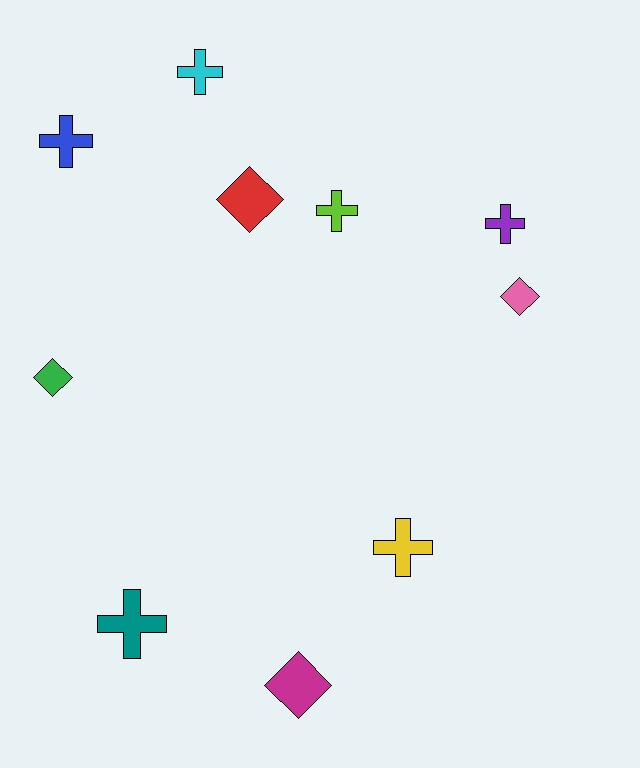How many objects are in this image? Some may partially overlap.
There are 10 objects.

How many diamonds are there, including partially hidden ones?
There are 4 diamonds.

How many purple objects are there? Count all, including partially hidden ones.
There is 1 purple object.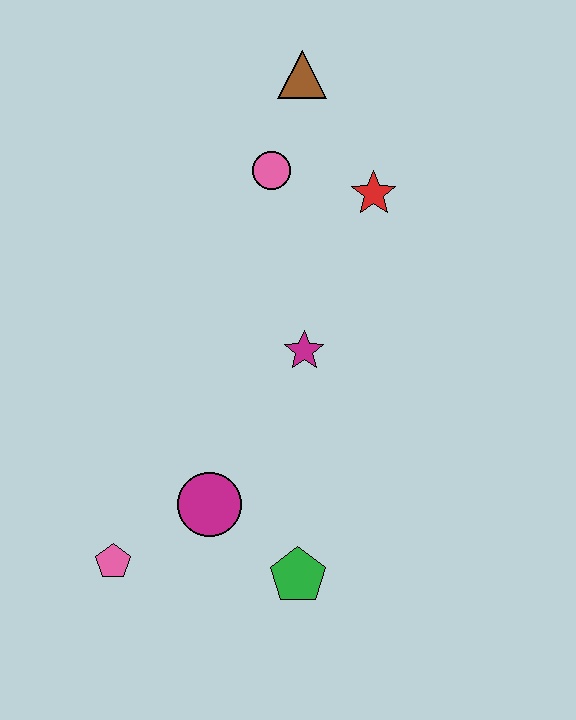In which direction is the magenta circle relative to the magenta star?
The magenta circle is below the magenta star.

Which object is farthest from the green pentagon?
The brown triangle is farthest from the green pentagon.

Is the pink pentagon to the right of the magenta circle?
No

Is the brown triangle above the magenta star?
Yes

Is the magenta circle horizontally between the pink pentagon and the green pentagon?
Yes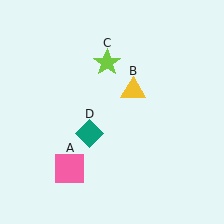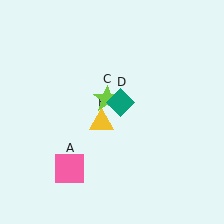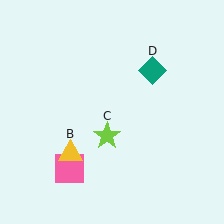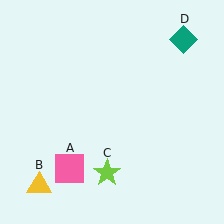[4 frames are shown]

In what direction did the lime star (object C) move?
The lime star (object C) moved down.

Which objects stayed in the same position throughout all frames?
Pink square (object A) remained stationary.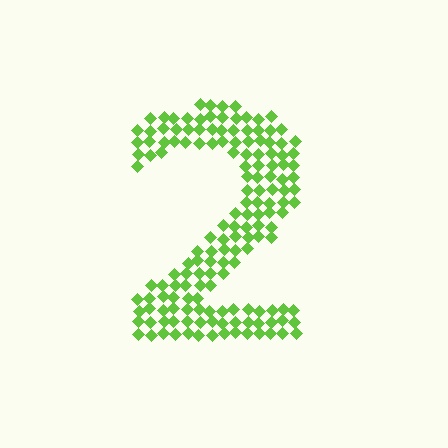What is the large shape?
The large shape is the digit 2.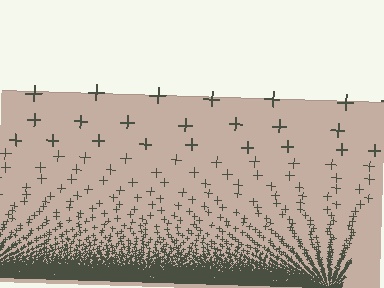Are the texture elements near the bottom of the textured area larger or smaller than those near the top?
Smaller. The gradient is inverted — elements near the bottom are smaller and denser.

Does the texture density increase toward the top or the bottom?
Density increases toward the bottom.